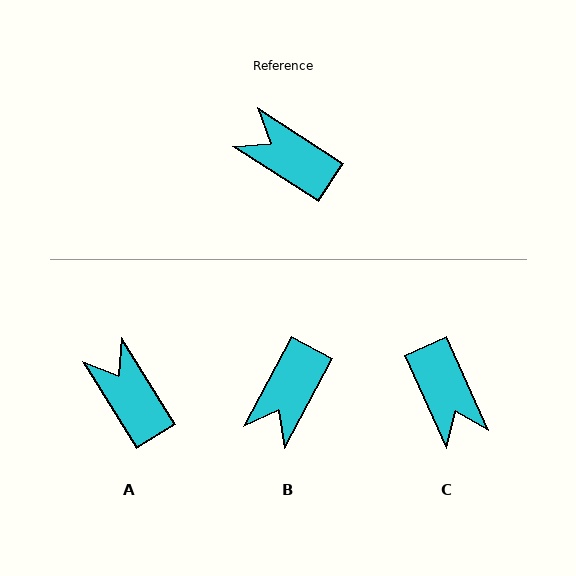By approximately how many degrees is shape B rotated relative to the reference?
Approximately 95 degrees counter-clockwise.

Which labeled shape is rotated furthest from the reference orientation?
C, about 147 degrees away.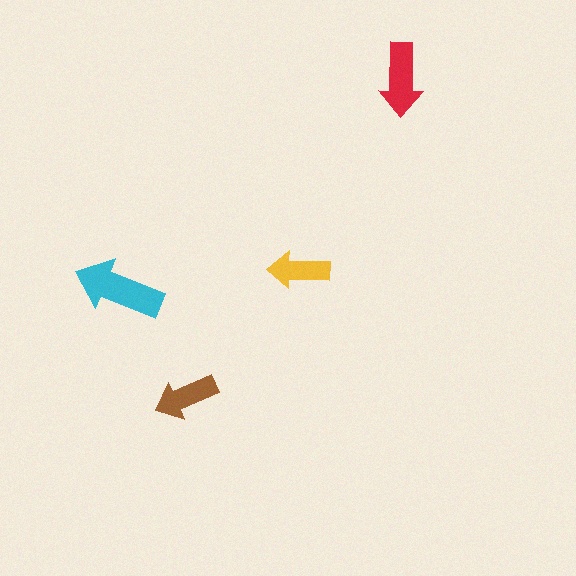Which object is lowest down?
The brown arrow is bottommost.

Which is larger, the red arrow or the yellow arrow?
The red one.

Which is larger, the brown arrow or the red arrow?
The red one.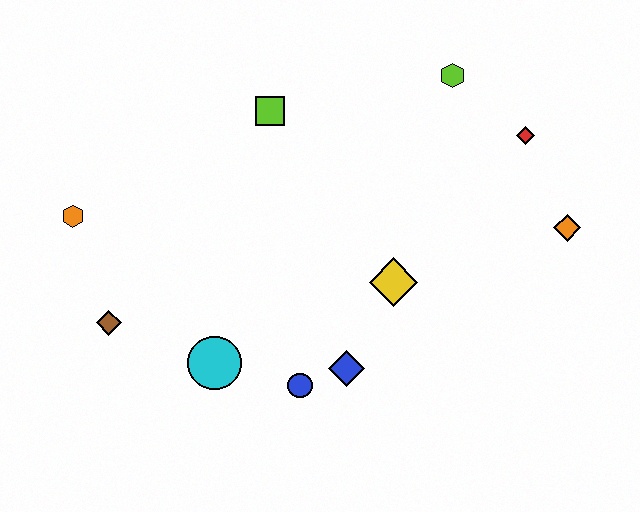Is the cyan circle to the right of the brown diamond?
Yes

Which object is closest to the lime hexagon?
The red diamond is closest to the lime hexagon.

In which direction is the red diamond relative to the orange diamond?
The red diamond is above the orange diamond.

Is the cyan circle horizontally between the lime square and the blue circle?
No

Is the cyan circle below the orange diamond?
Yes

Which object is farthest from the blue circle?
The lime hexagon is farthest from the blue circle.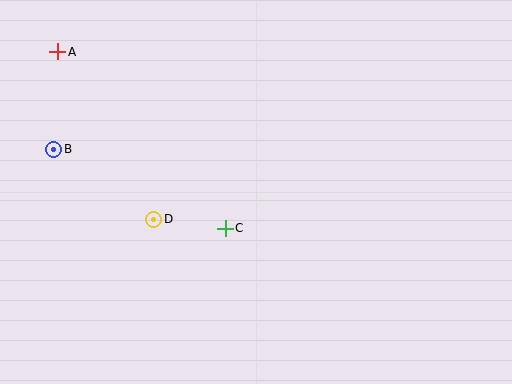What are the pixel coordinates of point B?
Point B is at (54, 149).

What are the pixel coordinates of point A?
Point A is at (58, 52).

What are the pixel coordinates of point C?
Point C is at (225, 228).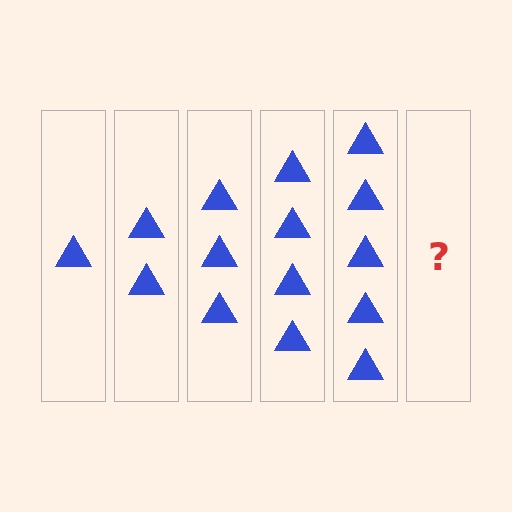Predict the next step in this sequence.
The next step is 6 triangles.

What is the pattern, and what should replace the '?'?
The pattern is that each step adds one more triangle. The '?' should be 6 triangles.